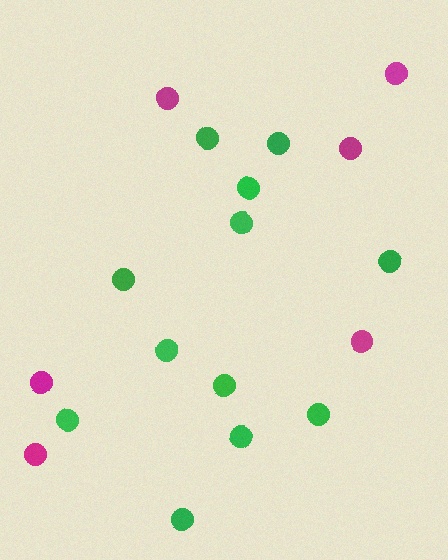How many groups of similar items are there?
There are 2 groups: one group of magenta circles (6) and one group of green circles (12).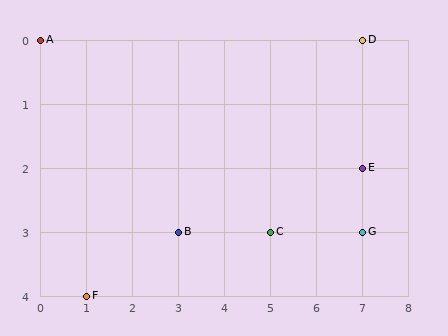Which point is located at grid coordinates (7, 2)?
Point E is at (7, 2).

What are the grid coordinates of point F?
Point F is at grid coordinates (1, 4).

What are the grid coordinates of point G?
Point G is at grid coordinates (7, 3).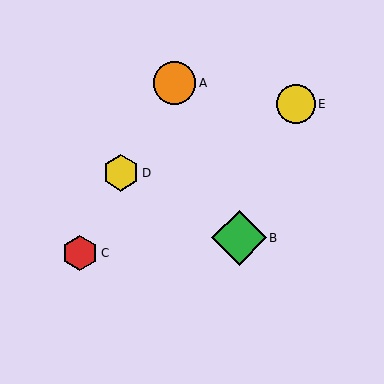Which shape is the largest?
The green diamond (labeled B) is the largest.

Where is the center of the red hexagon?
The center of the red hexagon is at (80, 253).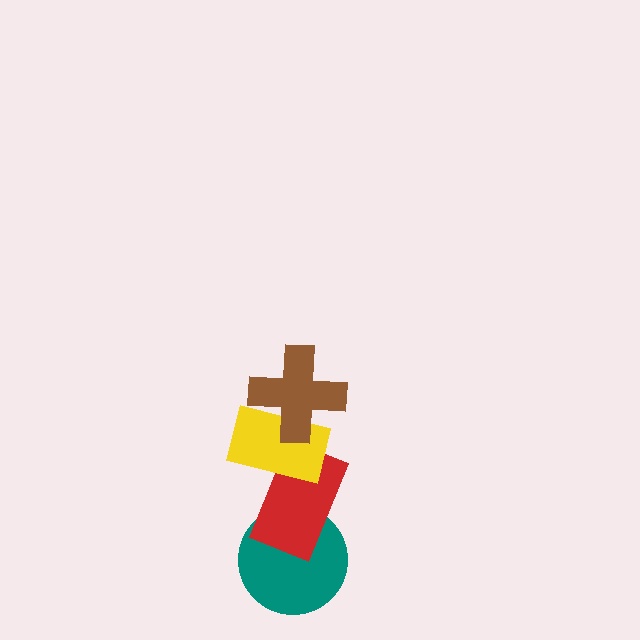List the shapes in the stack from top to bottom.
From top to bottom: the brown cross, the yellow rectangle, the red rectangle, the teal circle.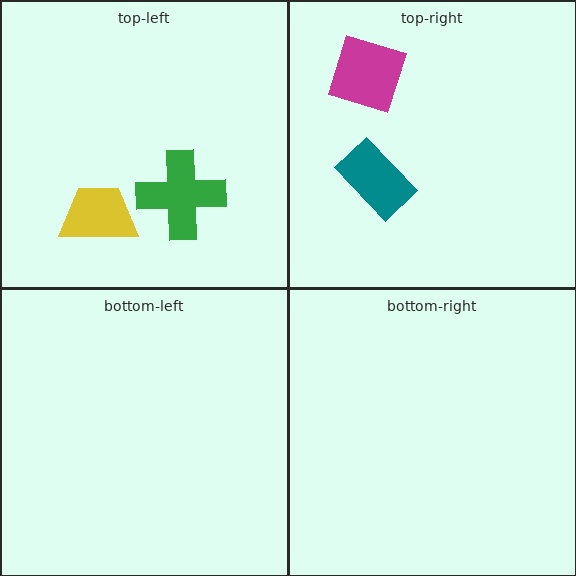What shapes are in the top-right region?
The teal rectangle, the magenta diamond.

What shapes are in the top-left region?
The yellow trapezoid, the green cross.